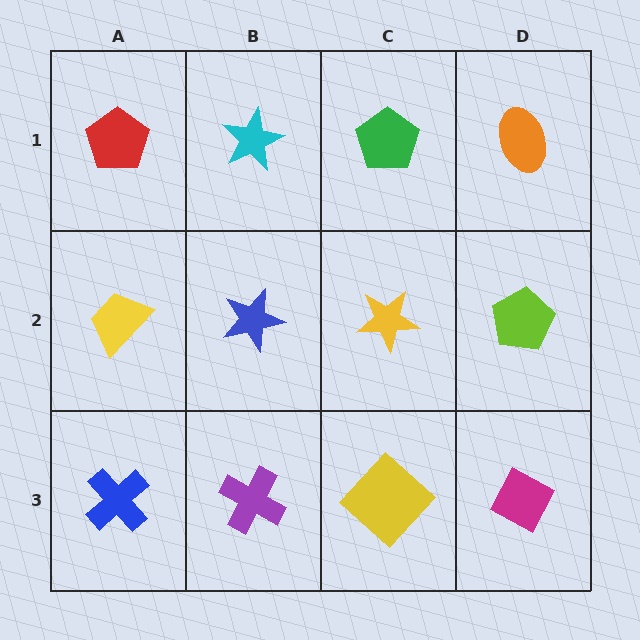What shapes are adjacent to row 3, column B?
A blue star (row 2, column B), a blue cross (row 3, column A), a yellow diamond (row 3, column C).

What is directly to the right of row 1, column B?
A green pentagon.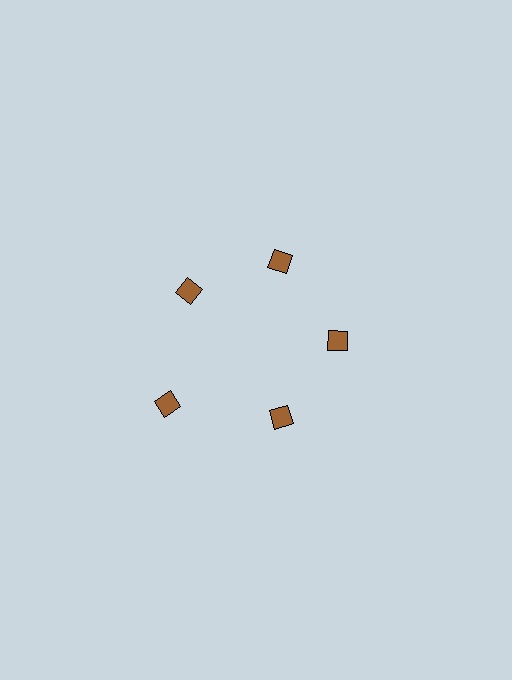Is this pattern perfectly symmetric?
No. The 5 brown diamonds are arranged in a ring, but one element near the 8 o'clock position is pushed outward from the center, breaking the 5-fold rotational symmetry.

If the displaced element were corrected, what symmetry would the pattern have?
It would have 5-fold rotational symmetry — the pattern would map onto itself every 72 degrees.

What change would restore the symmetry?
The symmetry would be restored by moving it inward, back onto the ring so that all 5 diamonds sit at equal angles and equal distance from the center.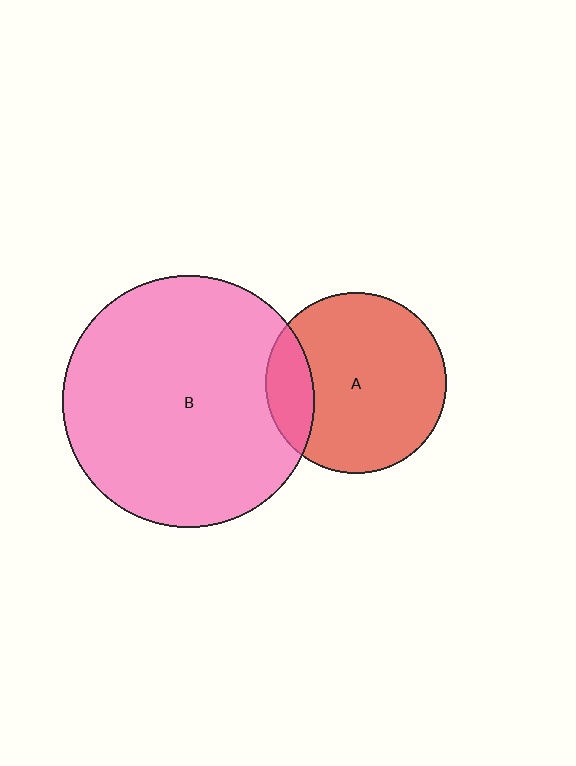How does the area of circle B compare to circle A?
Approximately 2.0 times.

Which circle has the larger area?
Circle B (pink).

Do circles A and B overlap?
Yes.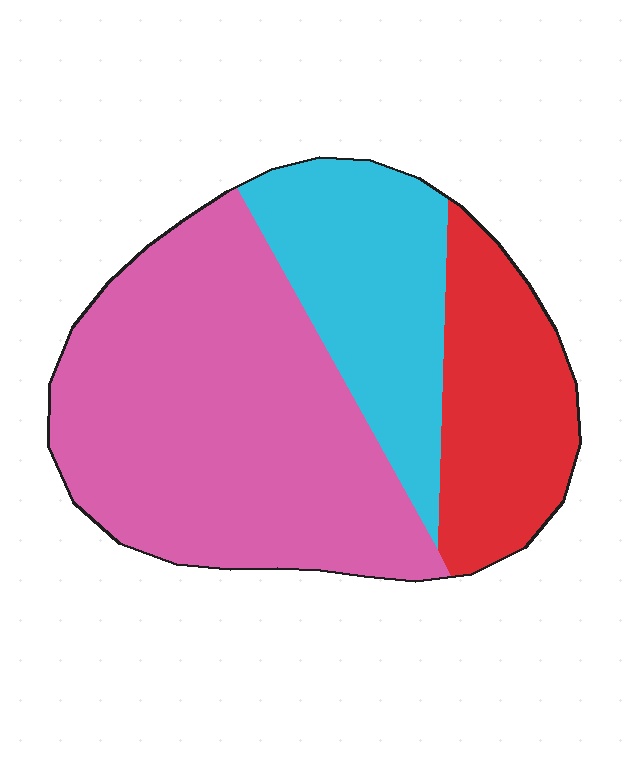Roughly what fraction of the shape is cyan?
Cyan takes up between a sixth and a third of the shape.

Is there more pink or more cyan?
Pink.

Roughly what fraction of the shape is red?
Red covers about 20% of the shape.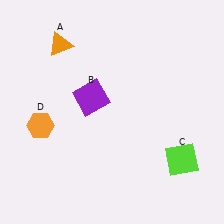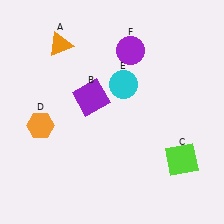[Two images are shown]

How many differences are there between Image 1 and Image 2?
There are 2 differences between the two images.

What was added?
A cyan circle (E), a purple circle (F) were added in Image 2.